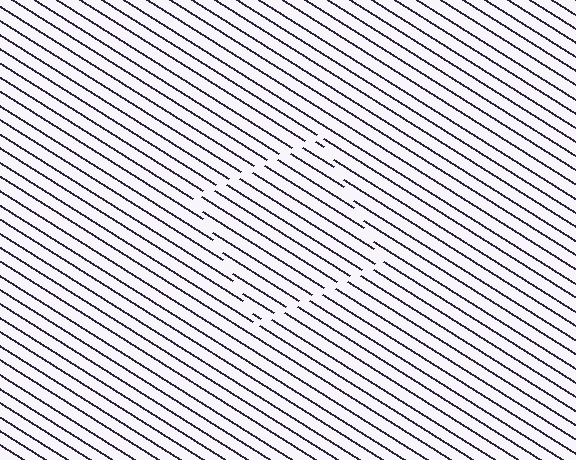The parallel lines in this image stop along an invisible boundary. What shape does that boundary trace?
An illusory square. The interior of the shape contains the same grating, shifted by half a period — the contour is defined by the phase discontinuity where line-ends from the inner and outer gratings abut.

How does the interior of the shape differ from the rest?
The interior of the shape contains the same grating, shifted by half a period — the contour is defined by the phase discontinuity where line-ends from the inner and outer gratings abut.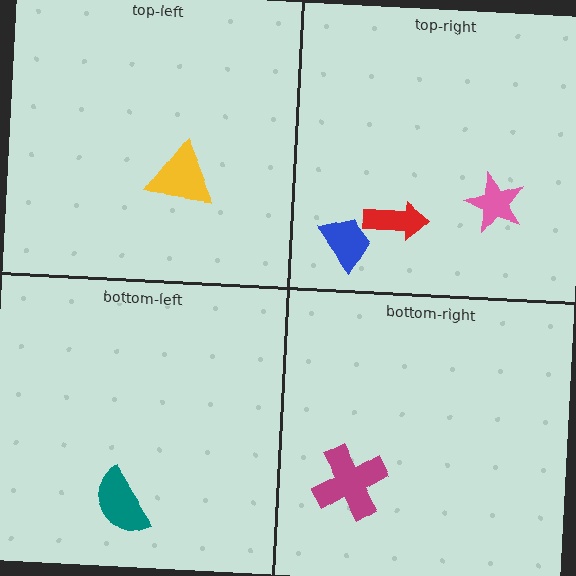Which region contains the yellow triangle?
The top-left region.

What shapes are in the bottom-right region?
The magenta cross.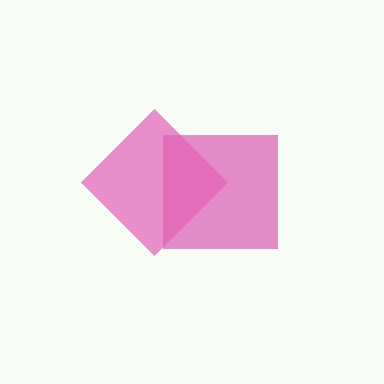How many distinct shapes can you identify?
There are 2 distinct shapes: a magenta square, a pink diamond.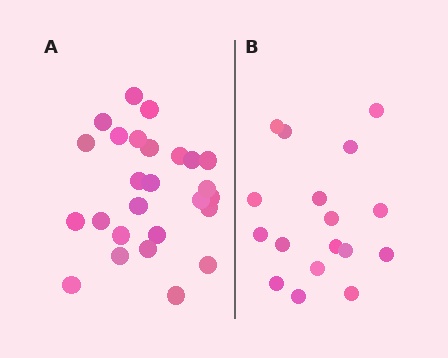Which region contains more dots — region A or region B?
Region A (the left region) has more dots.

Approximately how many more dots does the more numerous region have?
Region A has roughly 8 or so more dots than region B.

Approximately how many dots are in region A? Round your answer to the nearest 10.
About 30 dots. (The exact count is 26, which rounds to 30.)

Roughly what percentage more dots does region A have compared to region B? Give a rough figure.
About 55% more.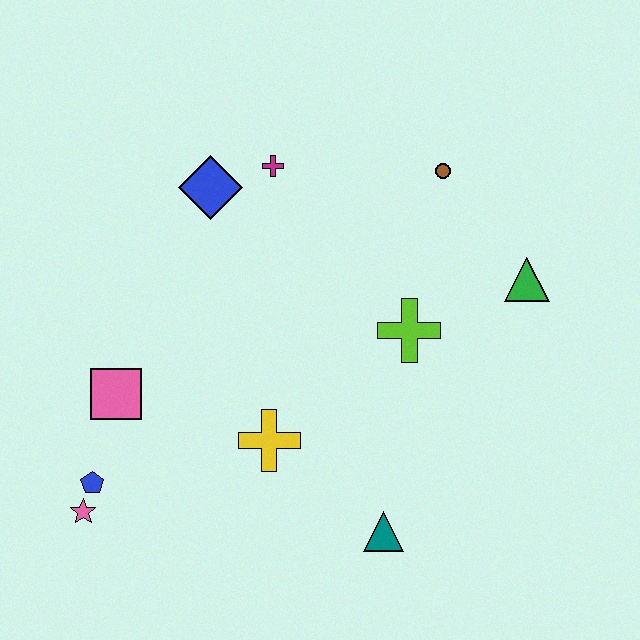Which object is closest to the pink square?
The blue pentagon is closest to the pink square.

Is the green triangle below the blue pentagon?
No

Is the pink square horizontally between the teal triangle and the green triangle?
No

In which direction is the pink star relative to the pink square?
The pink star is below the pink square.